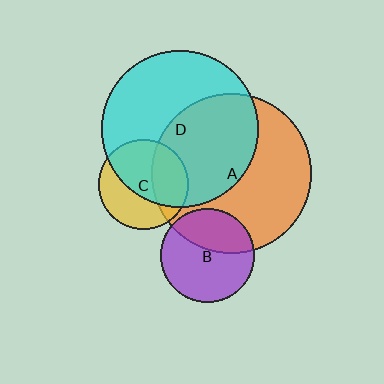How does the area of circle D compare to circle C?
Approximately 3.1 times.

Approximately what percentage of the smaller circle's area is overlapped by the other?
Approximately 30%.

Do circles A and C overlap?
Yes.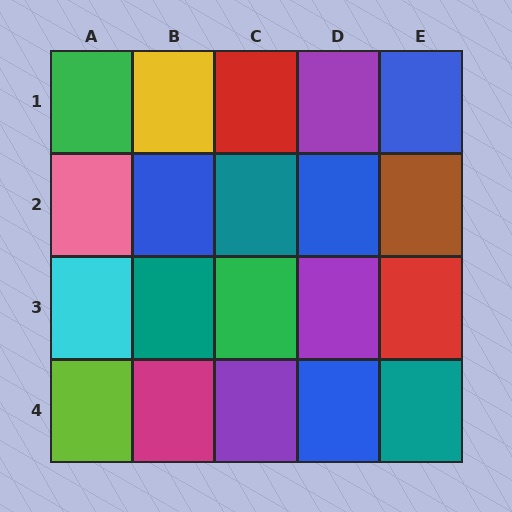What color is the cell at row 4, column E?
Teal.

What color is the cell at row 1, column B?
Yellow.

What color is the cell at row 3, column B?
Teal.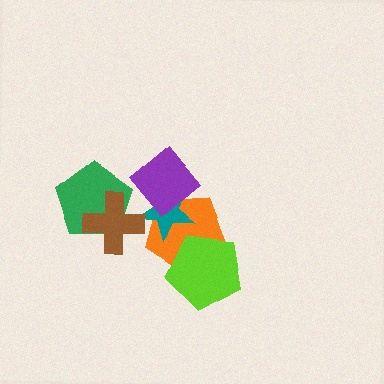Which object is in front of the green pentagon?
The brown cross is in front of the green pentagon.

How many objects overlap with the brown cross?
2 objects overlap with the brown cross.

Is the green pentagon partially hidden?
Yes, it is partially covered by another shape.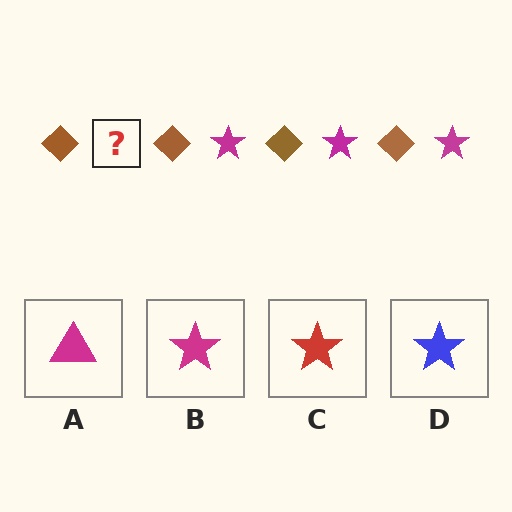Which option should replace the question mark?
Option B.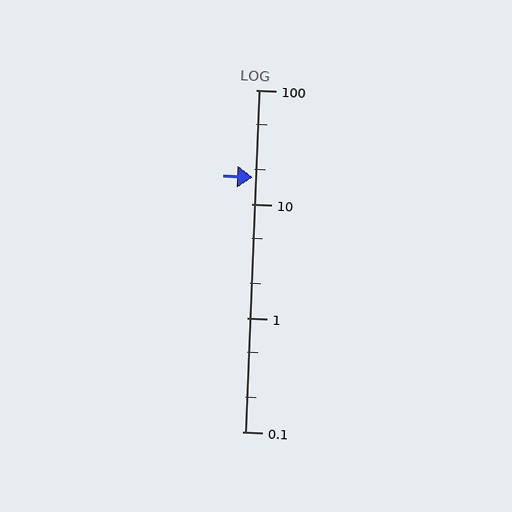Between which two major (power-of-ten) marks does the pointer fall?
The pointer is between 10 and 100.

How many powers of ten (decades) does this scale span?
The scale spans 3 decades, from 0.1 to 100.